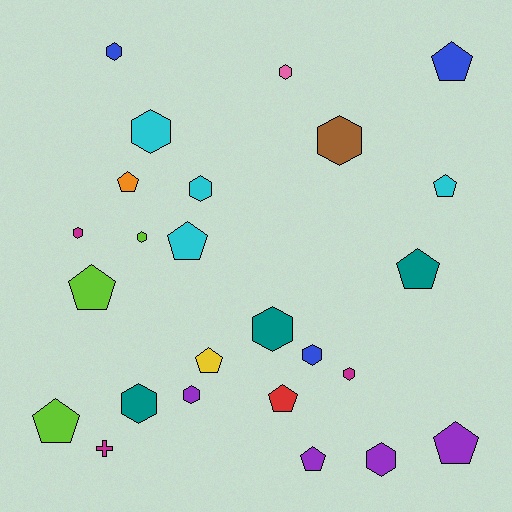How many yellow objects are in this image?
There is 1 yellow object.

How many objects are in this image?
There are 25 objects.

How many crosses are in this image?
There is 1 cross.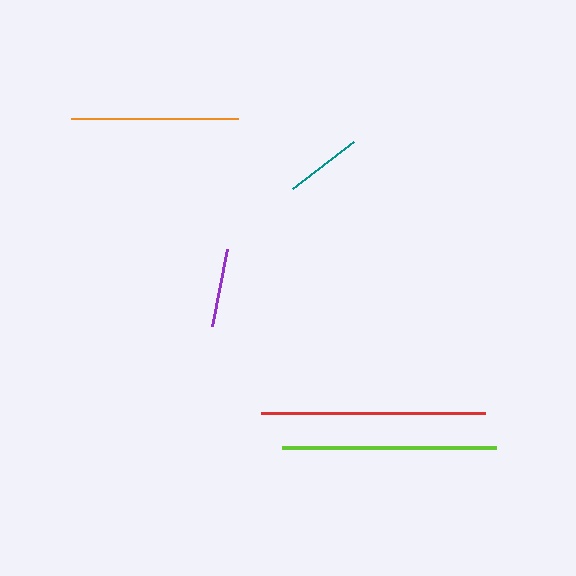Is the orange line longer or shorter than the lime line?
The lime line is longer than the orange line.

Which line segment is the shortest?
The teal line is the shortest at approximately 77 pixels.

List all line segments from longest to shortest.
From longest to shortest: red, lime, orange, purple, teal.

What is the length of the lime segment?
The lime segment is approximately 215 pixels long.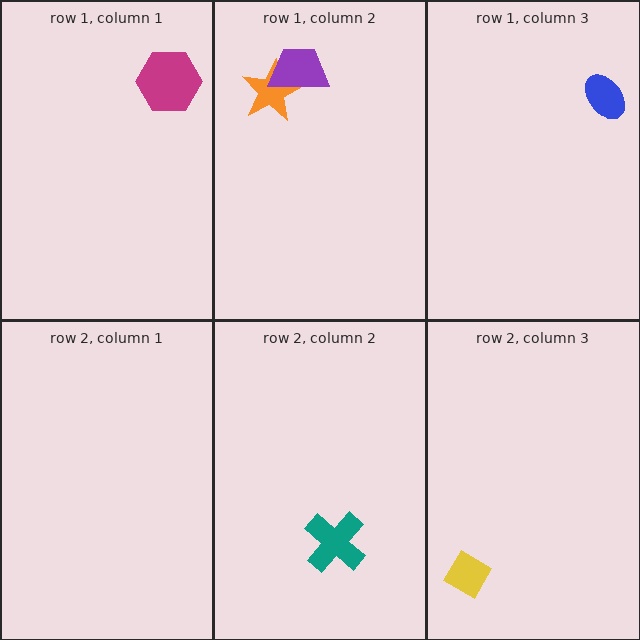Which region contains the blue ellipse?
The row 1, column 3 region.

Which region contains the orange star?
The row 1, column 2 region.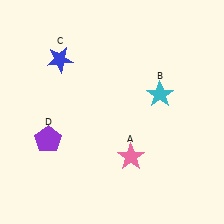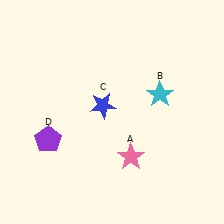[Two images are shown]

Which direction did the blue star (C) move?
The blue star (C) moved down.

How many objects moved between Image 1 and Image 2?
1 object moved between the two images.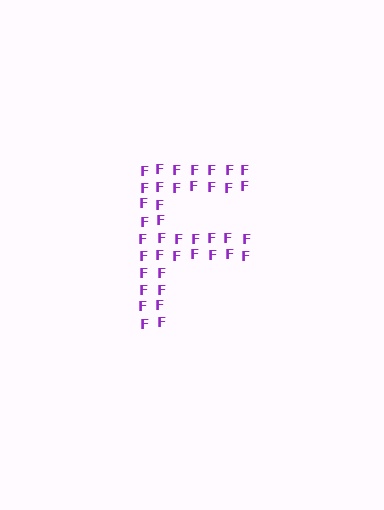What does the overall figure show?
The overall figure shows the letter F.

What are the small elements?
The small elements are letter F's.